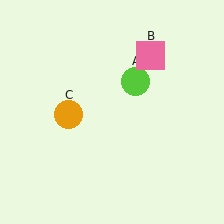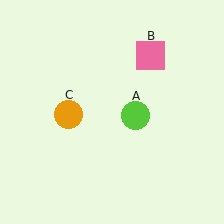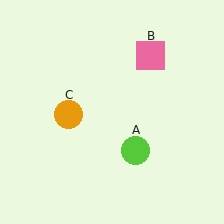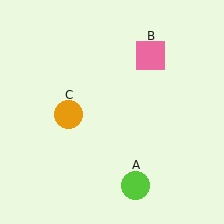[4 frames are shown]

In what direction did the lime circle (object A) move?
The lime circle (object A) moved down.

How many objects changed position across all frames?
1 object changed position: lime circle (object A).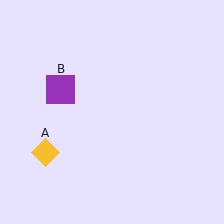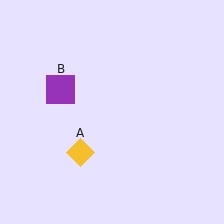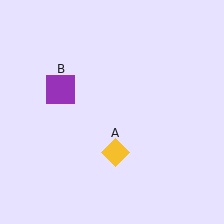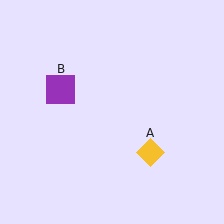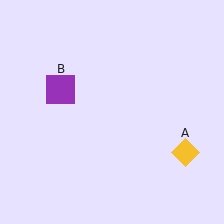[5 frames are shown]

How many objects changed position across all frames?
1 object changed position: yellow diamond (object A).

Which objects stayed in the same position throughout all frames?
Purple square (object B) remained stationary.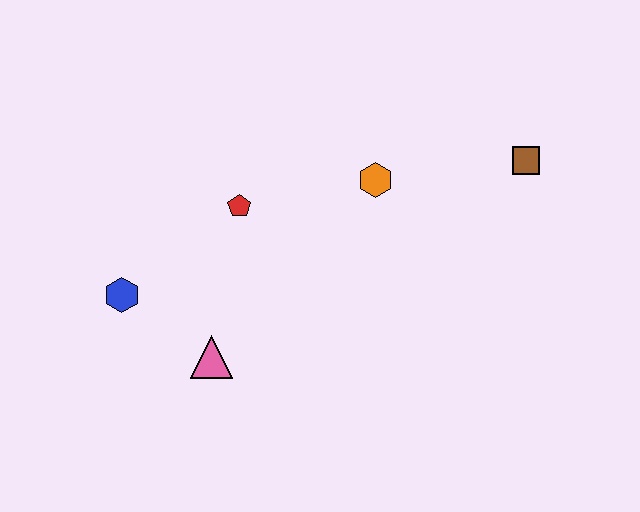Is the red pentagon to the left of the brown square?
Yes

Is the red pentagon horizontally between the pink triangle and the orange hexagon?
Yes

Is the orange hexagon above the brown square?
No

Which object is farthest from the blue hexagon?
The brown square is farthest from the blue hexagon.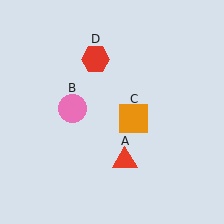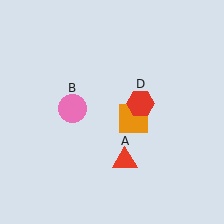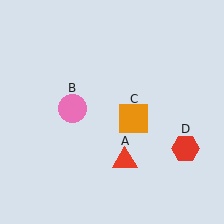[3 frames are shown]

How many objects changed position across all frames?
1 object changed position: red hexagon (object D).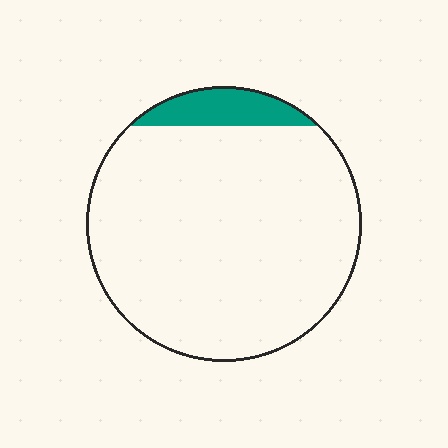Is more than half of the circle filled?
No.